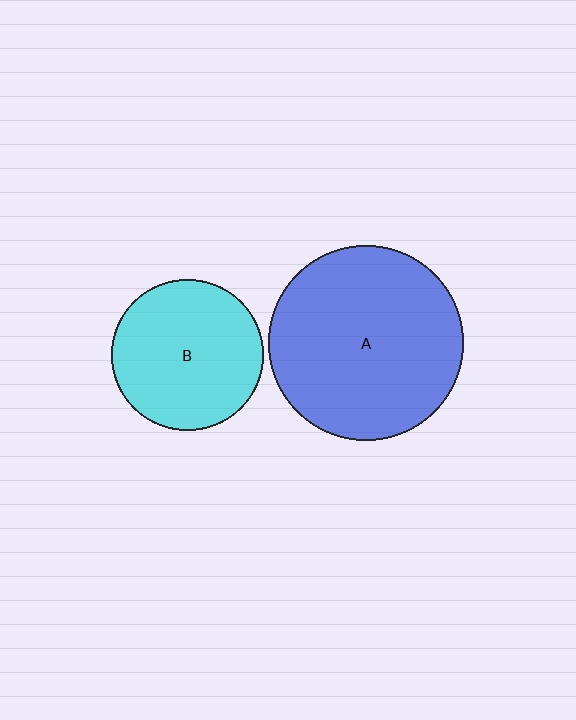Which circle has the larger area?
Circle A (blue).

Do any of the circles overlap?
No, none of the circles overlap.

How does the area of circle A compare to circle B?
Approximately 1.7 times.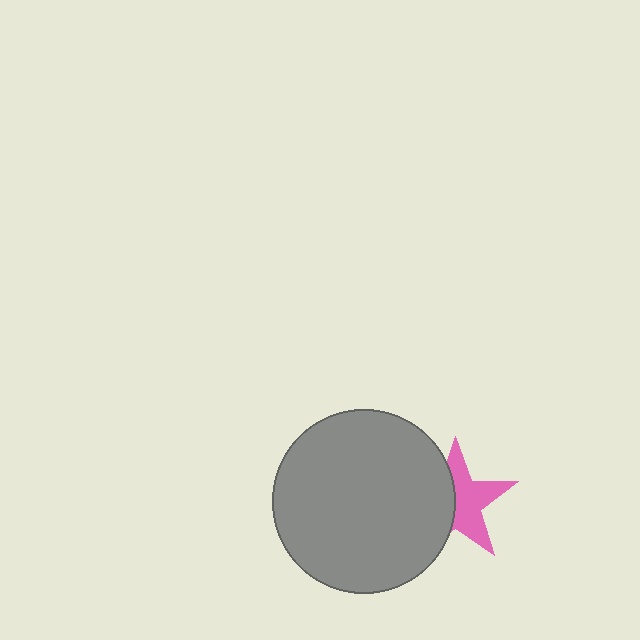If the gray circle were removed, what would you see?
You would see the complete pink star.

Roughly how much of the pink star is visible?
About half of it is visible (roughly 55%).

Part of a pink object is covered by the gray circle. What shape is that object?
It is a star.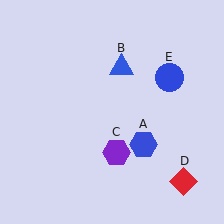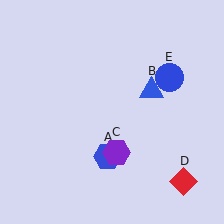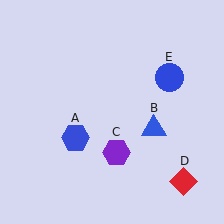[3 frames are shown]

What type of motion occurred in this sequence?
The blue hexagon (object A), blue triangle (object B) rotated clockwise around the center of the scene.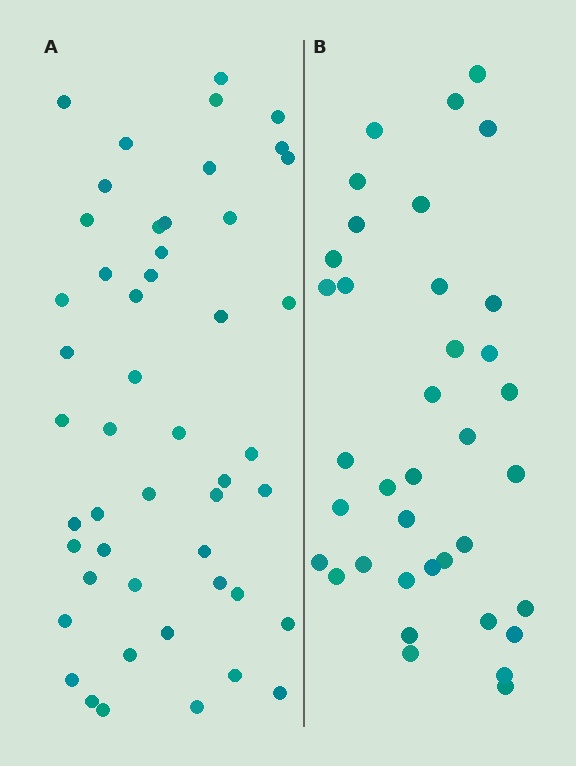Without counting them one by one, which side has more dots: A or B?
Region A (the left region) has more dots.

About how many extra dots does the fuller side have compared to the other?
Region A has roughly 12 or so more dots than region B.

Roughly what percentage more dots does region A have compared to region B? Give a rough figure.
About 30% more.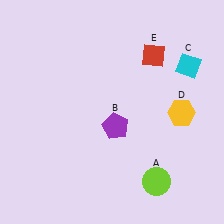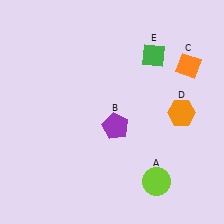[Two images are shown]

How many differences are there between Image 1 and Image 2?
There are 3 differences between the two images.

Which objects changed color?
C changed from cyan to orange. D changed from yellow to orange. E changed from red to green.